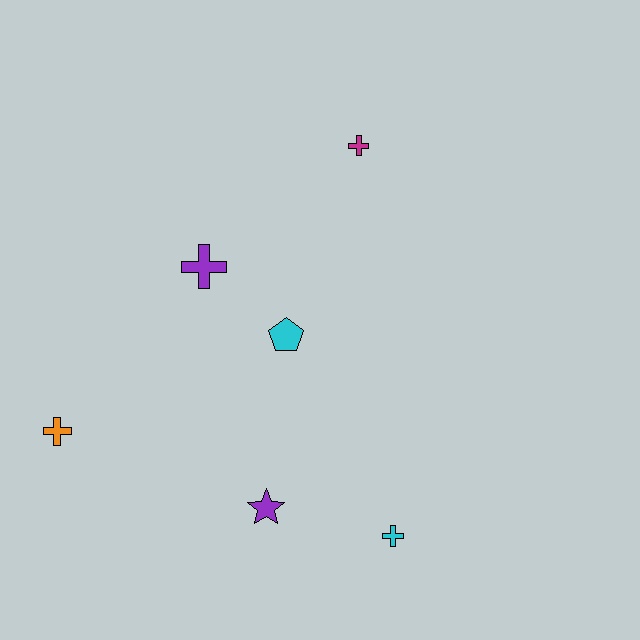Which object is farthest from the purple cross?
The cyan cross is farthest from the purple cross.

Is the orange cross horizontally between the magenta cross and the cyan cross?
No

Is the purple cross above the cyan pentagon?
Yes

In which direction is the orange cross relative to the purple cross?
The orange cross is below the purple cross.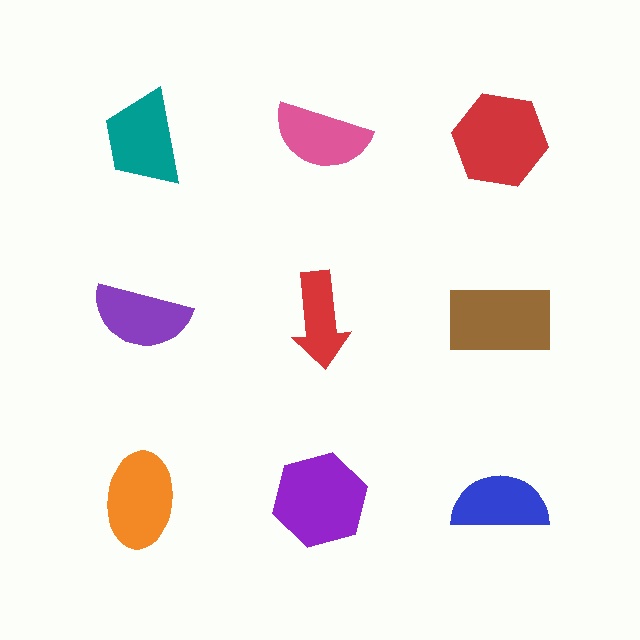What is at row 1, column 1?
A teal trapezoid.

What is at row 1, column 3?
A red hexagon.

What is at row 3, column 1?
An orange ellipse.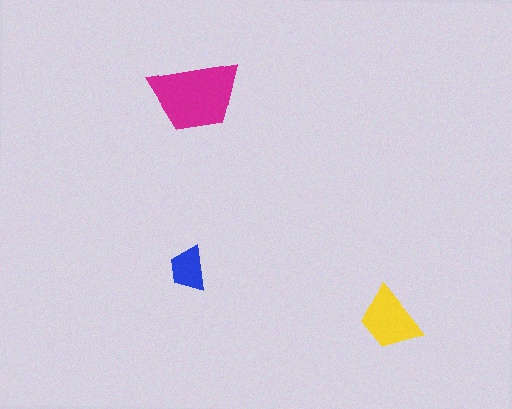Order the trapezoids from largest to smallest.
the magenta one, the yellow one, the blue one.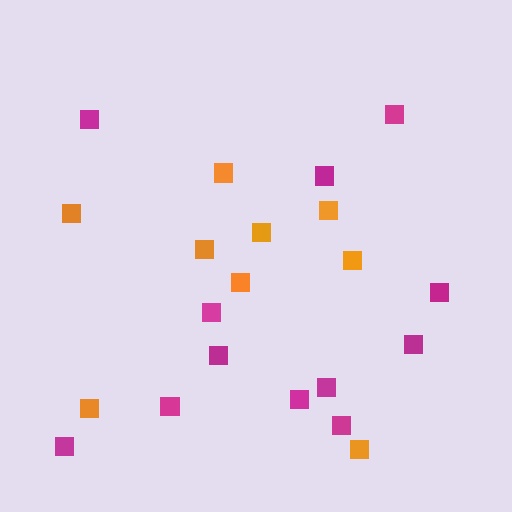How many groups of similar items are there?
There are 2 groups: one group of orange squares (9) and one group of magenta squares (12).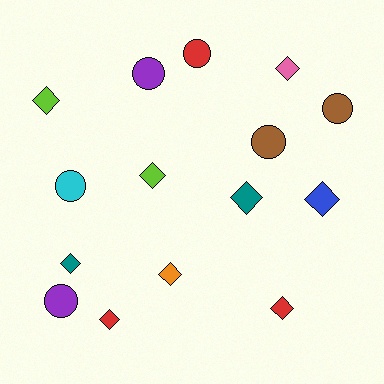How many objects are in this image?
There are 15 objects.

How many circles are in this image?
There are 6 circles.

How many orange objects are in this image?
There is 1 orange object.